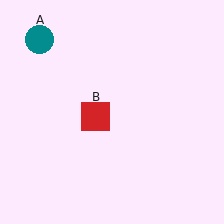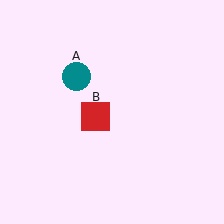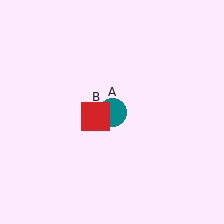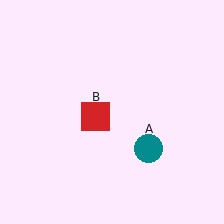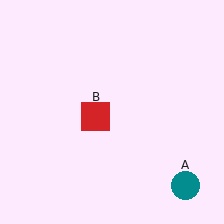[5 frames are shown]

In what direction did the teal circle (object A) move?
The teal circle (object A) moved down and to the right.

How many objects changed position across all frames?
1 object changed position: teal circle (object A).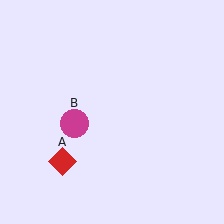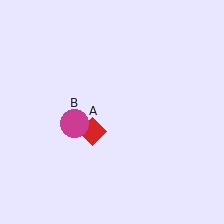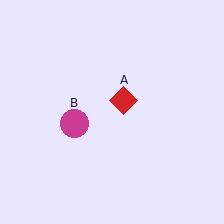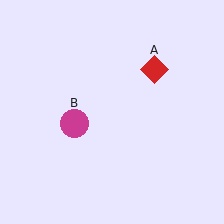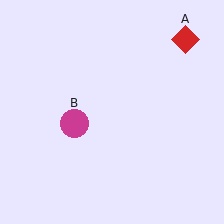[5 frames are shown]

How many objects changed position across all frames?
1 object changed position: red diamond (object A).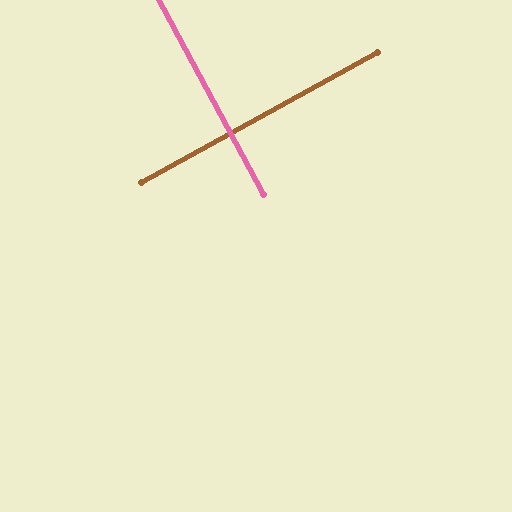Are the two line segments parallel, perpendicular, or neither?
Perpendicular — they meet at approximately 89°.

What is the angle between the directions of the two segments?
Approximately 89 degrees.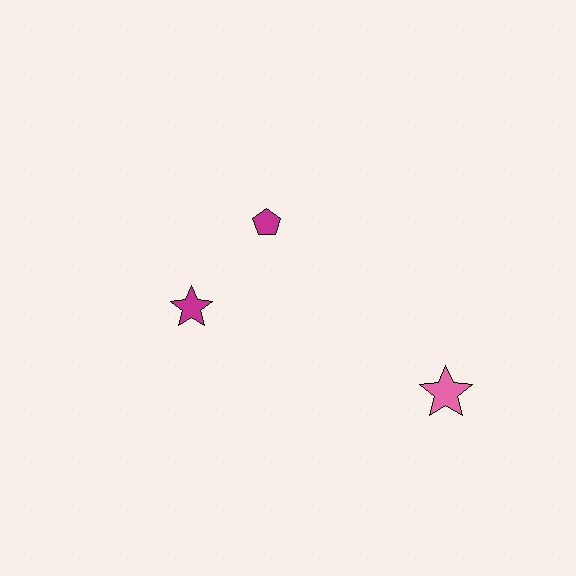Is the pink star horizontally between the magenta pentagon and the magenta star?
No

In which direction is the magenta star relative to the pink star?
The magenta star is to the left of the pink star.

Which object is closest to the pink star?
The magenta pentagon is closest to the pink star.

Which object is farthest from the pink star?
The magenta star is farthest from the pink star.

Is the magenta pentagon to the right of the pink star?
No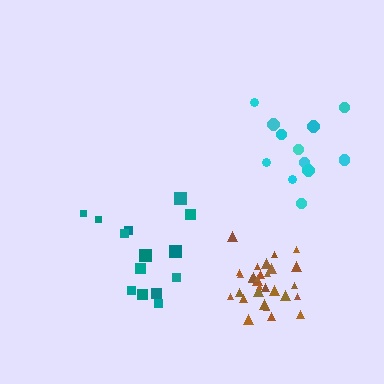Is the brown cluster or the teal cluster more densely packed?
Brown.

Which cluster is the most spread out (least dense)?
Teal.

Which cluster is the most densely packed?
Brown.